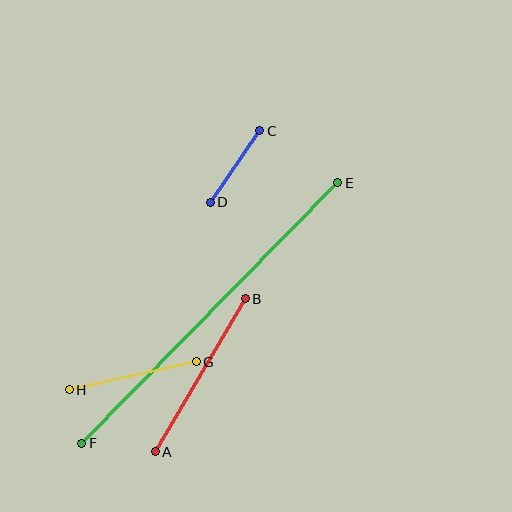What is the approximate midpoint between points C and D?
The midpoint is at approximately (235, 167) pixels.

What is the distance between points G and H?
The distance is approximately 130 pixels.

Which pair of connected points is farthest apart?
Points E and F are farthest apart.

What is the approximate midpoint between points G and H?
The midpoint is at approximately (133, 376) pixels.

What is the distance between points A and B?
The distance is approximately 177 pixels.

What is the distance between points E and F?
The distance is approximately 365 pixels.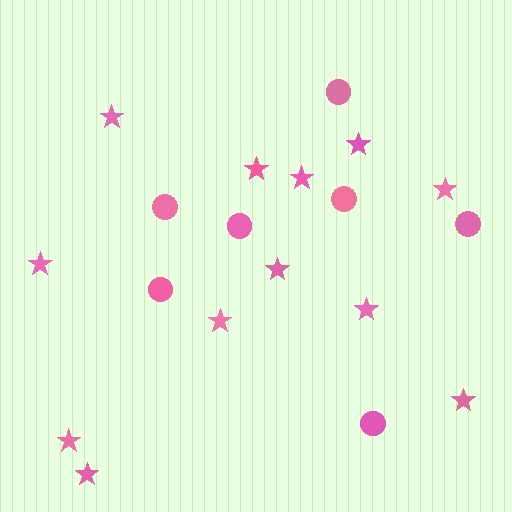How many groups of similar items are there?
There are 2 groups: one group of stars (12) and one group of circles (7).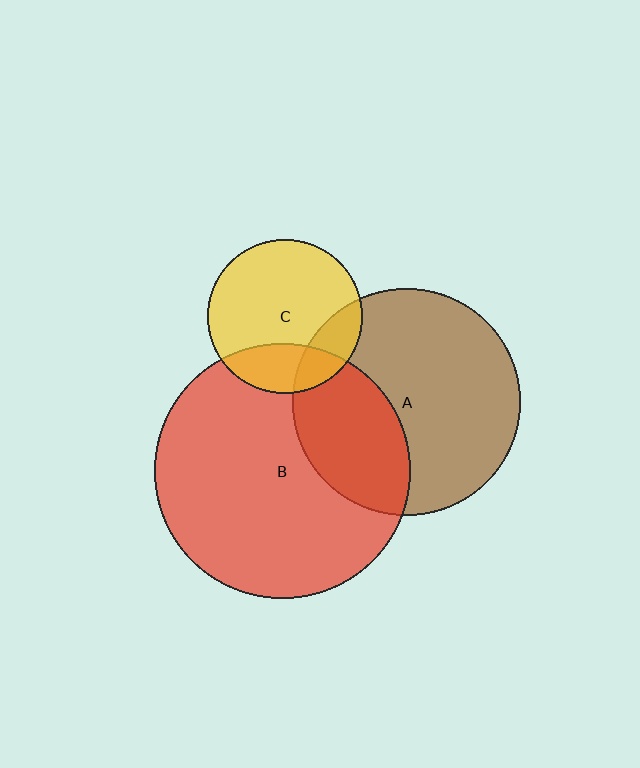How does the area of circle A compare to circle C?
Approximately 2.2 times.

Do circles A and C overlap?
Yes.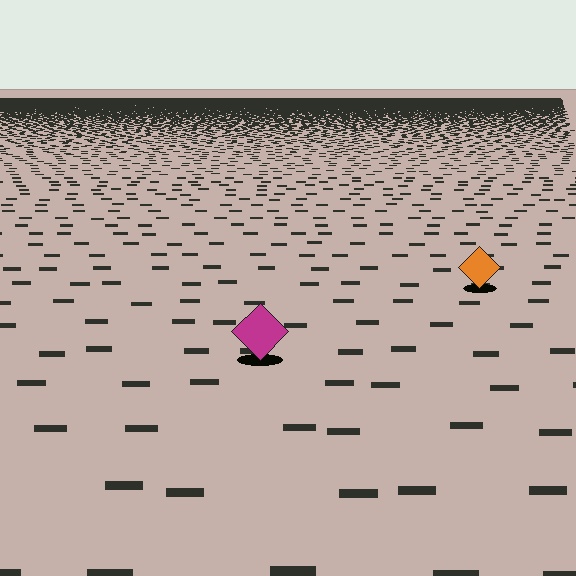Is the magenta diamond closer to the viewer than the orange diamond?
Yes. The magenta diamond is closer — you can tell from the texture gradient: the ground texture is coarser near it.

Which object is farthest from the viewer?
The orange diamond is farthest from the viewer. It appears smaller and the ground texture around it is denser.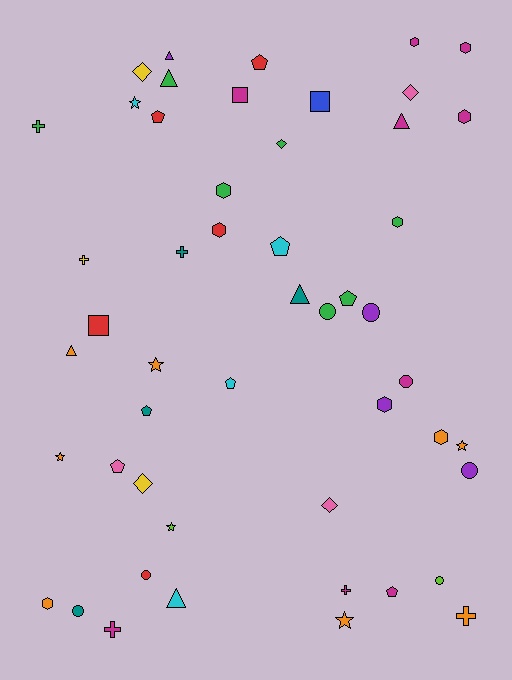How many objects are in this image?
There are 50 objects.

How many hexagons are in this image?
There are 9 hexagons.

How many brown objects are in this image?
There are no brown objects.